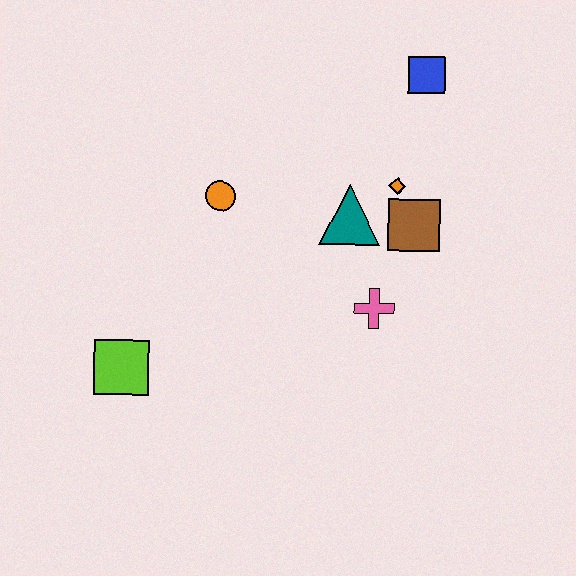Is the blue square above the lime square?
Yes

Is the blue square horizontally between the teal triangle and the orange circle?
No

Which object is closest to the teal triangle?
The orange diamond is closest to the teal triangle.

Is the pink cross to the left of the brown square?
Yes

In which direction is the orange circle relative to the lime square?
The orange circle is above the lime square.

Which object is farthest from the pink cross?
The lime square is farthest from the pink cross.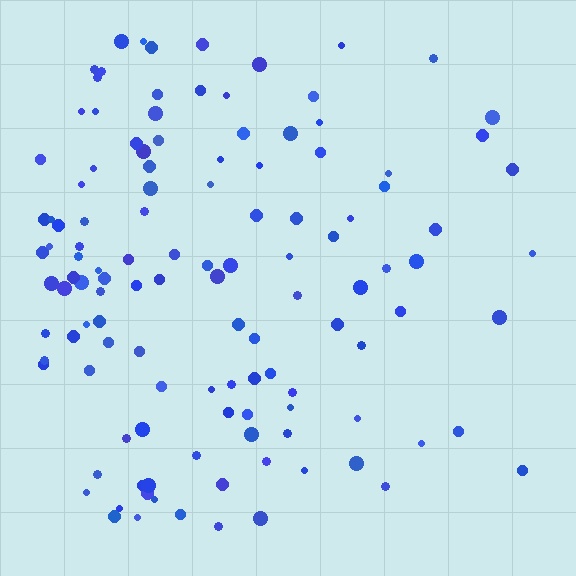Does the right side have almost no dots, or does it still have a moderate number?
Still a moderate number, just noticeably fewer than the left.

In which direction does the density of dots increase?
From right to left, with the left side densest.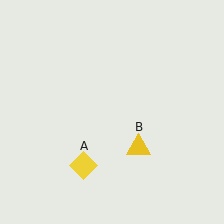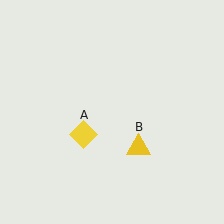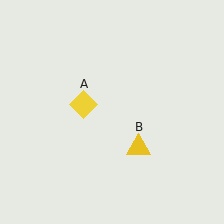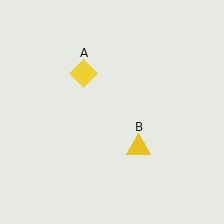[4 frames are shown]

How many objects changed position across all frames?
1 object changed position: yellow diamond (object A).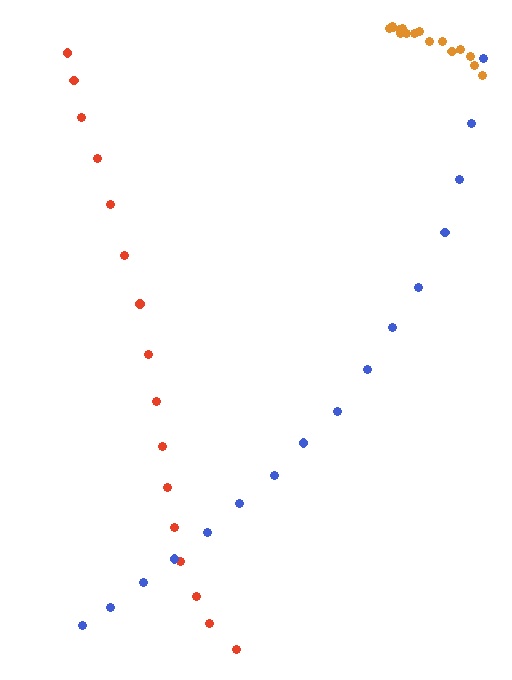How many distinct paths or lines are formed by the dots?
There are 3 distinct paths.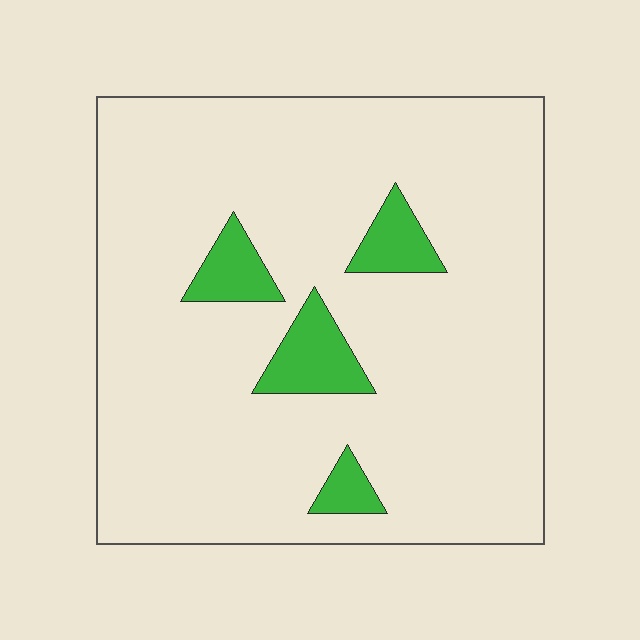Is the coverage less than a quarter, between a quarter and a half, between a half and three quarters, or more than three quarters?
Less than a quarter.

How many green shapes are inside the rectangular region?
4.